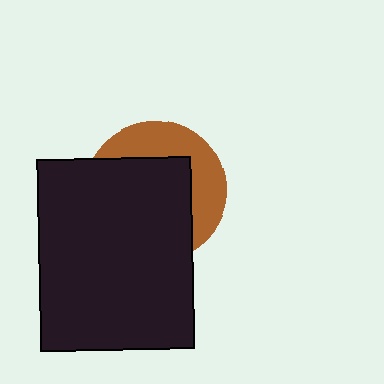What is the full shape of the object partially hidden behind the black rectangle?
The partially hidden object is a brown circle.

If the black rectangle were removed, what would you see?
You would see the complete brown circle.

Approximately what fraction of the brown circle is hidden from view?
Roughly 63% of the brown circle is hidden behind the black rectangle.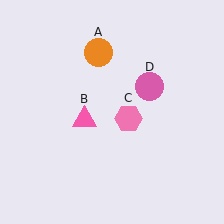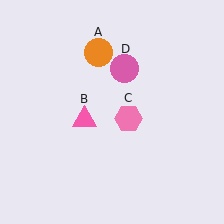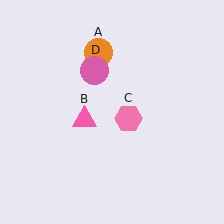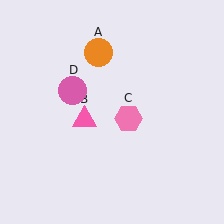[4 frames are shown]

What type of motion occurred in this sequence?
The pink circle (object D) rotated counterclockwise around the center of the scene.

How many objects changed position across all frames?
1 object changed position: pink circle (object D).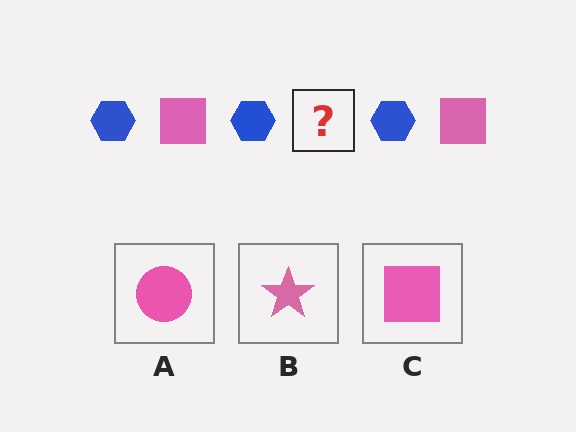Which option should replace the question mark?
Option C.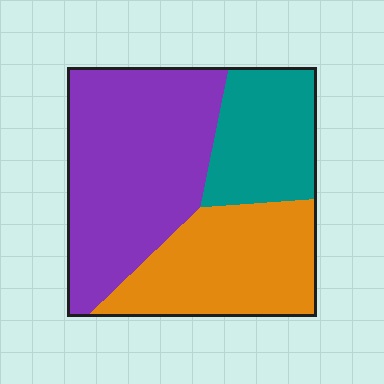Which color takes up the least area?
Teal, at roughly 20%.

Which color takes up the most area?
Purple, at roughly 45%.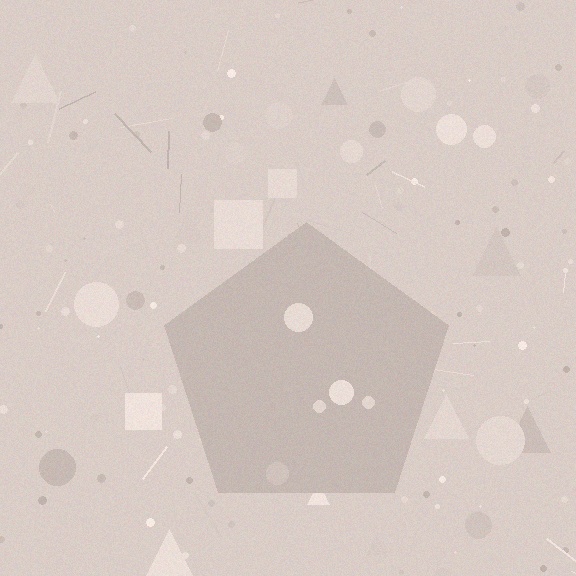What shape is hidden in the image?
A pentagon is hidden in the image.